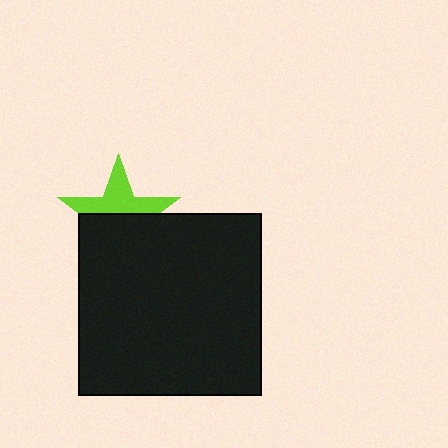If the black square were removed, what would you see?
You would see the complete lime star.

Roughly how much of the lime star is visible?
About half of it is visible (roughly 47%).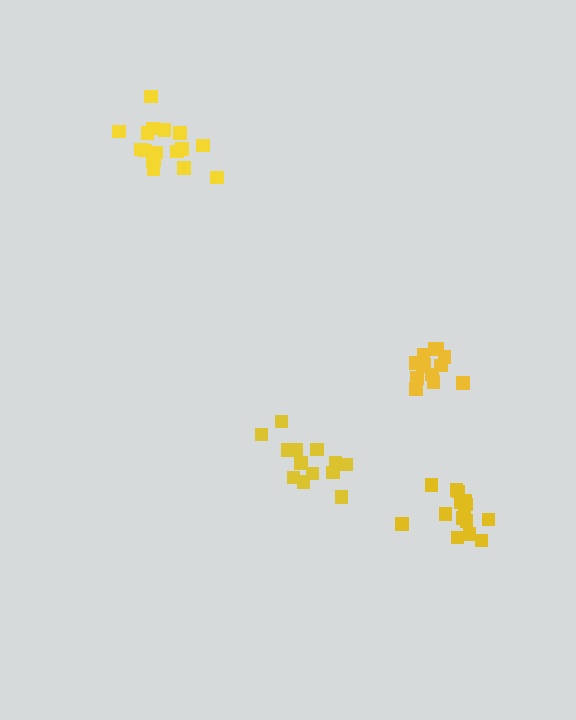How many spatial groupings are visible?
There are 4 spatial groupings.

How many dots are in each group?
Group 1: 13 dots, Group 2: 13 dots, Group 3: 18 dots, Group 4: 15 dots (59 total).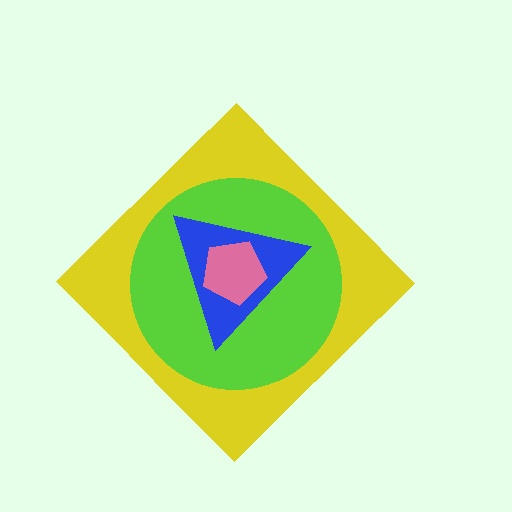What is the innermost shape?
The pink pentagon.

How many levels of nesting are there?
4.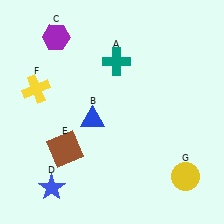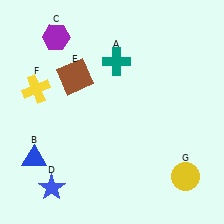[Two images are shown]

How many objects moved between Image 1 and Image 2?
2 objects moved between the two images.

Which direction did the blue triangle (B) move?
The blue triangle (B) moved left.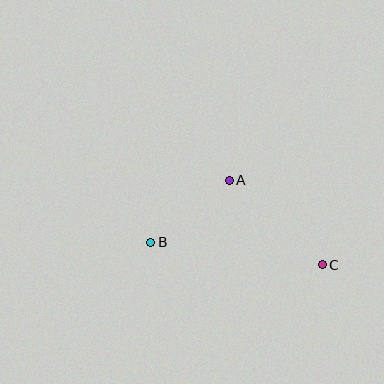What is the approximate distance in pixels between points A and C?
The distance between A and C is approximately 125 pixels.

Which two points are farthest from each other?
Points B and C are farthest from each other.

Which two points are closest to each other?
Points A and B are closest to each other.